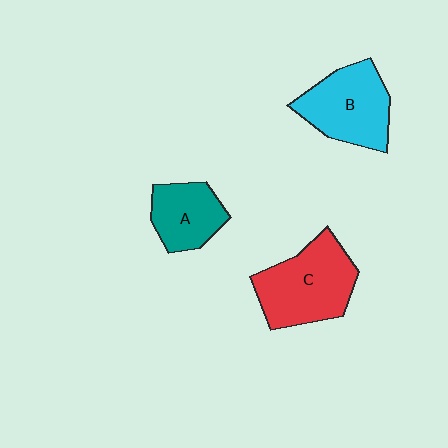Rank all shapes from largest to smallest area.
From largest to smallest: C (red), B (cyan), A (teal).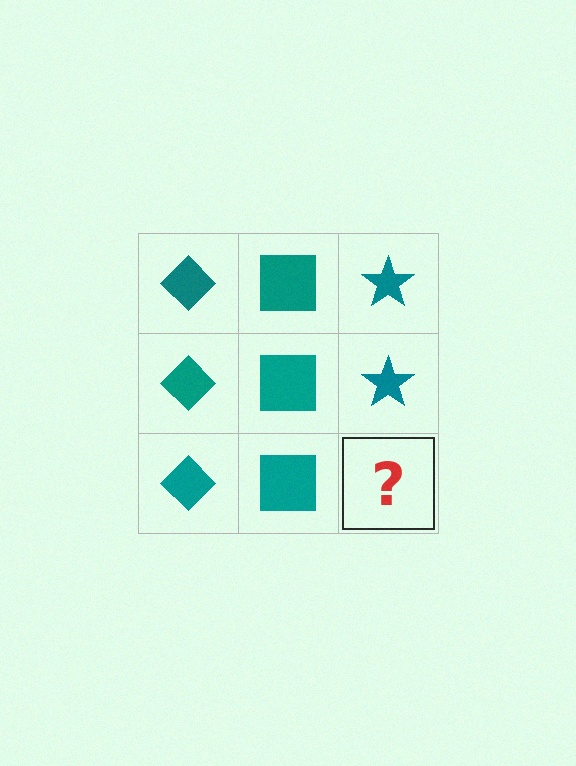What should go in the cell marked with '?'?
The missing cell should contain a teal star.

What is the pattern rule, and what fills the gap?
The rule is that each column has a consistent shape. The gap should be filled with a teal star.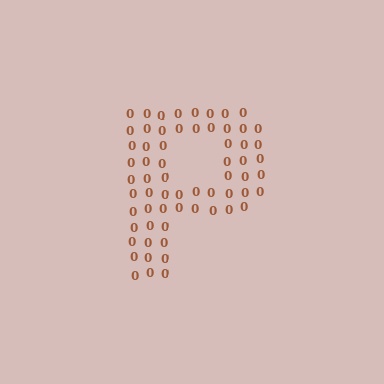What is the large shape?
The large shape is the letter P.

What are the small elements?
The small elements are digit 0's.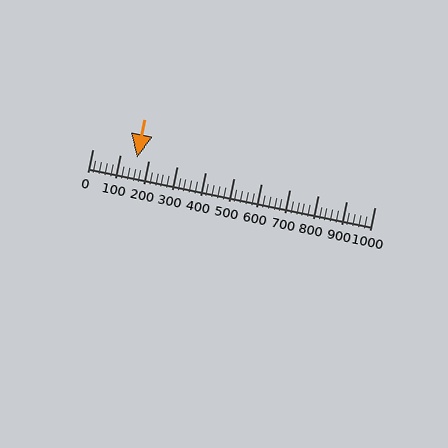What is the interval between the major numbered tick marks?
The major tick marks are spaced 100 units apart.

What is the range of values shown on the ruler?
The ruler shows values from 0 to 1000.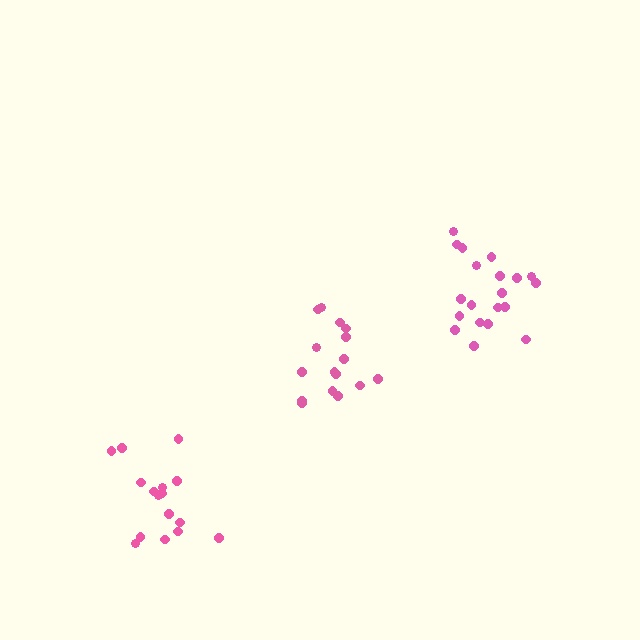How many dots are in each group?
Group 1: 16 dots, Group 2: 16 dots, Group 3: 20 dots (52 total).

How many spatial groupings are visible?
There are 3 spatial groupings.